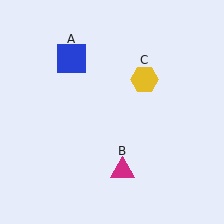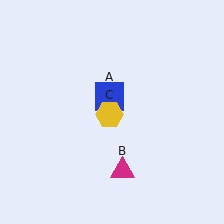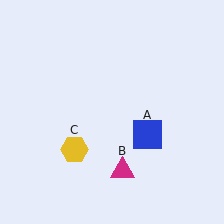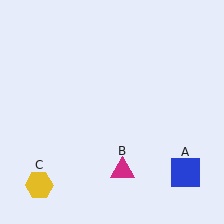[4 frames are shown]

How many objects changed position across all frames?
2 objects changed position: blue square (object A), yellow hexagon (object C).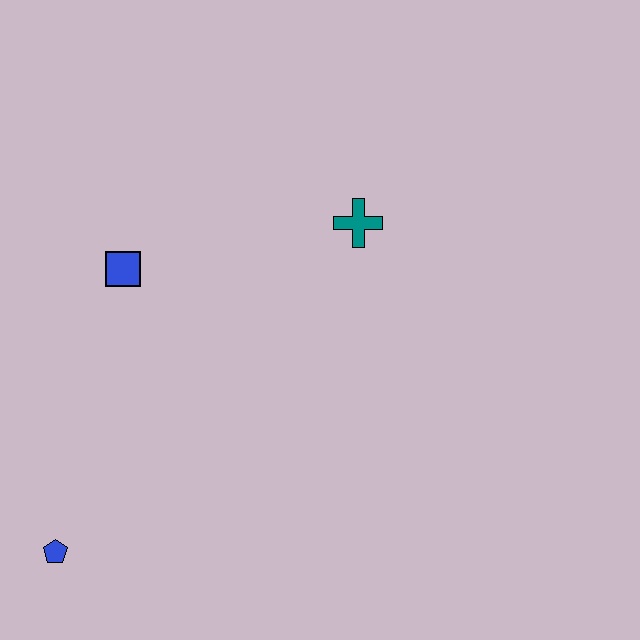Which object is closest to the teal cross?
The blue square is closest to the teal cross.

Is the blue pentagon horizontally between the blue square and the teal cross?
No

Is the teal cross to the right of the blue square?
Yes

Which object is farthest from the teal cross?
The blue pentagon is farthest from the teal cross.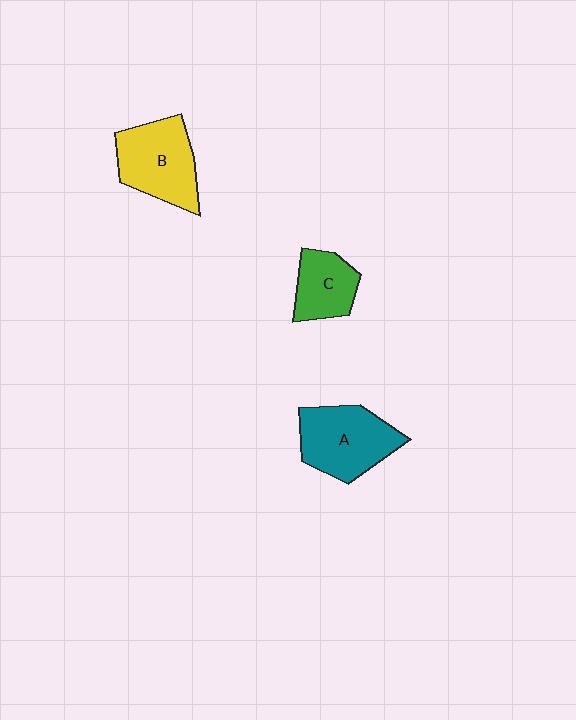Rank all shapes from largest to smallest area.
From largest to smallest: A (teal), B (yellow), C (green).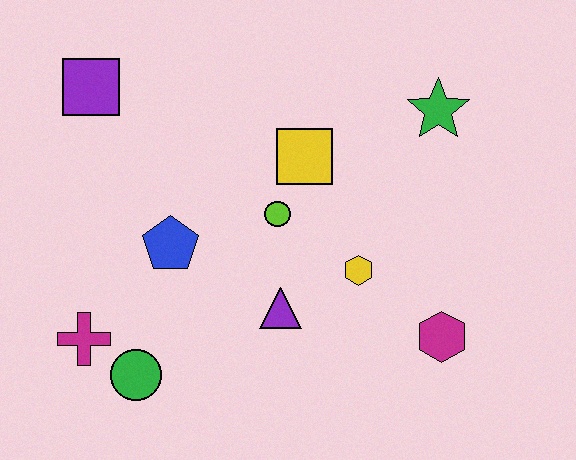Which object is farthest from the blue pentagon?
The green star is farthest from the blue pentagon.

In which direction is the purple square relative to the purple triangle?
The purple square is above the purple triangle.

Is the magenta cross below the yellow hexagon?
Yes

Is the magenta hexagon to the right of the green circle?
Yes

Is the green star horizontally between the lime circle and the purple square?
No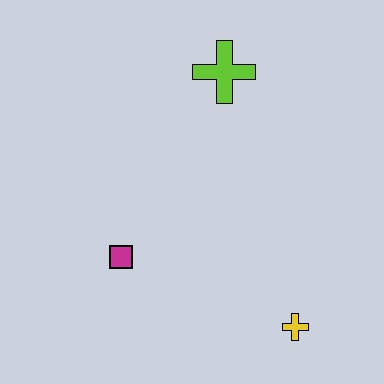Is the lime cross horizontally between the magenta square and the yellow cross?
Yes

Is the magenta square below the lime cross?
Yes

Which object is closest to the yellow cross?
The magenta square is closest to the yellow cross.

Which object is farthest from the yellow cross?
The lime cross is farthest from the yellow cross.